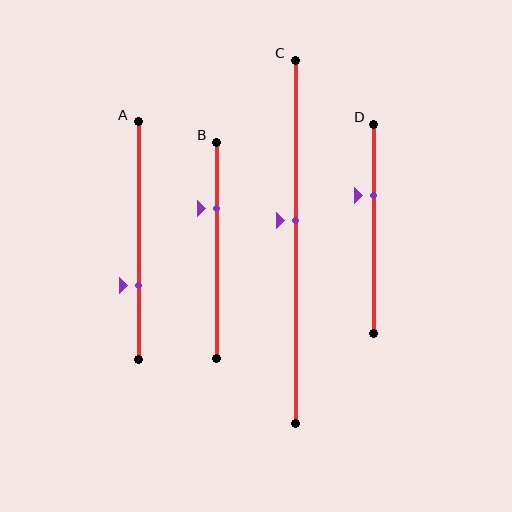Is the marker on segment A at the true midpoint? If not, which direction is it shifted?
No, the marker on segment A is shifted downward by about 19% of the segment length.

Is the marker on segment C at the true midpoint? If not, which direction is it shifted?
No, the marker on segment C is shifted upward by about 6% of the segment length.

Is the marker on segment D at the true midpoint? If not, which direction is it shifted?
No, the marker on segment D is shifted upward by about 16% of the segment length.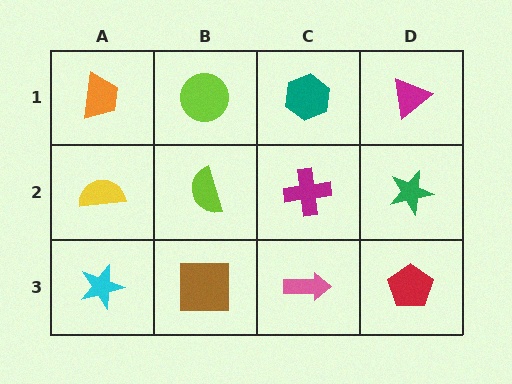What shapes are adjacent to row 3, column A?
A yellow semicircle (row 2, column A), a brown square (row 3, column B).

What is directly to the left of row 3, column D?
A pink arrow.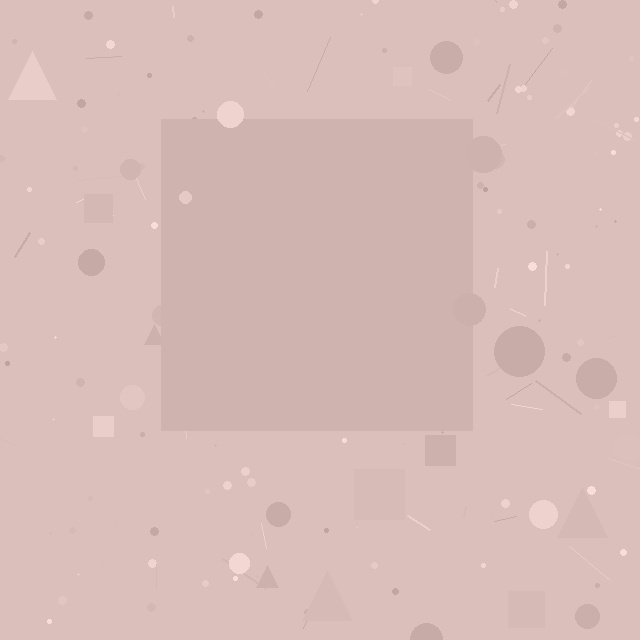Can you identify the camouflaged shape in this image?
The camouflaged shape is a square.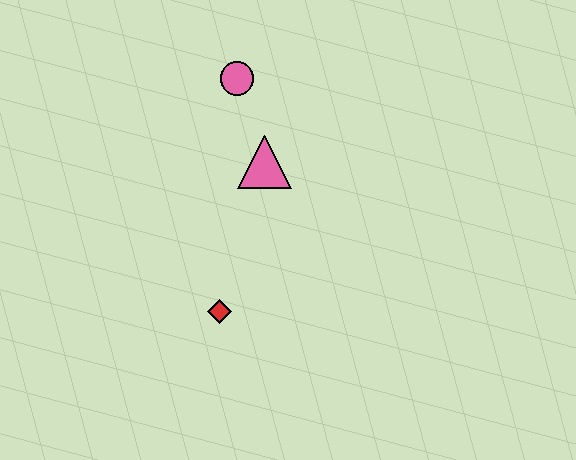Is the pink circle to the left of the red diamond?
No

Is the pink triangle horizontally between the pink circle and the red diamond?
No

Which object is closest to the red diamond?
The pink triangle is closest to the red diamond.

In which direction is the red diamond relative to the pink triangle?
The red diamond is below the pink triangle.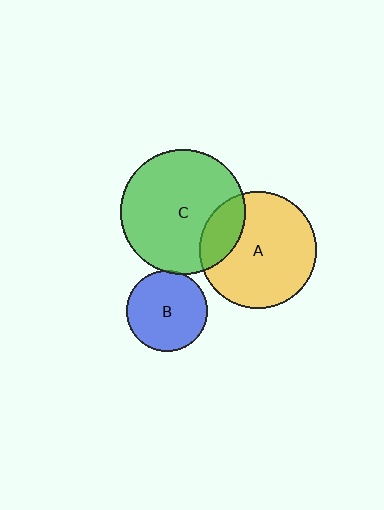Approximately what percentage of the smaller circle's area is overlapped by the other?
Approximately 5%.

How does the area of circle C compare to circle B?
Approximately 2.4 times.